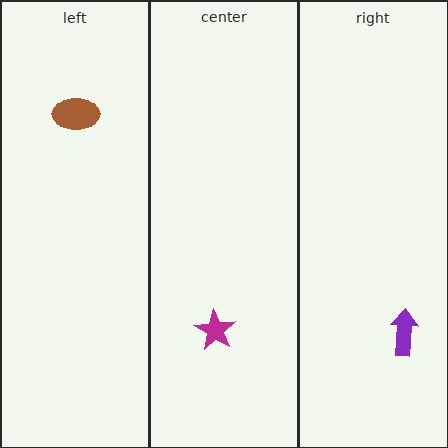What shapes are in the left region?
The brown ellipse.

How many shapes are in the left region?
1.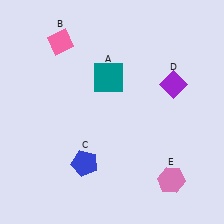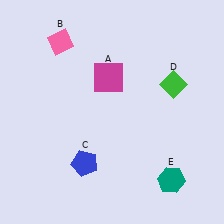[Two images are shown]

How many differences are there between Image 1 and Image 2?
There are 3 differences between the two images.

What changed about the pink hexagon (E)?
In Image 1, E is pink. In Image 2, it changed to teal.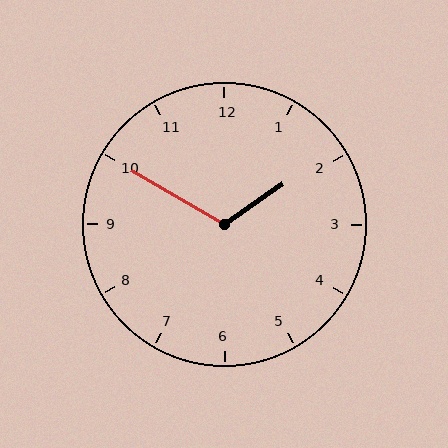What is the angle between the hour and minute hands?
Approximately 115 degrees.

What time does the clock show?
1:50.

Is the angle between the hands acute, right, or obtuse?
It is obtuse.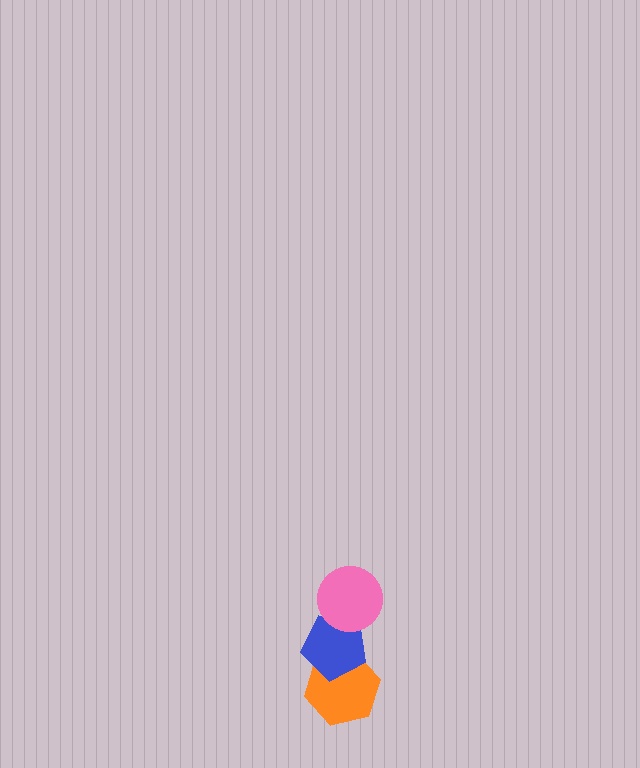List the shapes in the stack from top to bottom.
From top to bottom: the pink circle, the blue pentagon, the orange hexagon.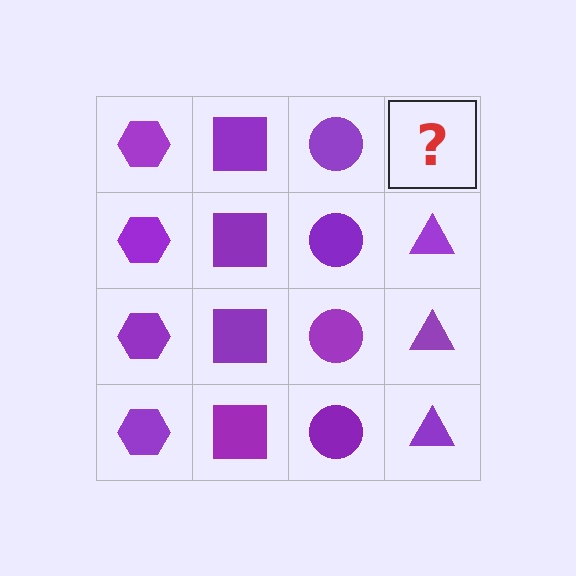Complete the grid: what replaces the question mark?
The question mark should be replaced with a purple triangle.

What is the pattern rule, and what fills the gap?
The rule is that each column has a consistent shape. The gap should be filled with a purple triangle.